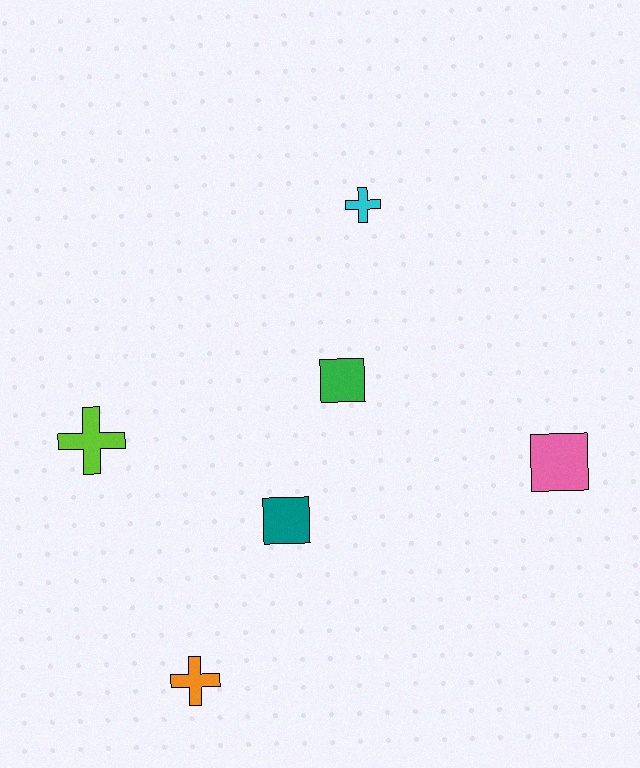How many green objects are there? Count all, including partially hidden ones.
There is 1 green object.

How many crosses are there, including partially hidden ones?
There are 3 crosses.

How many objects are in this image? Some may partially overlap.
There are 6 objects.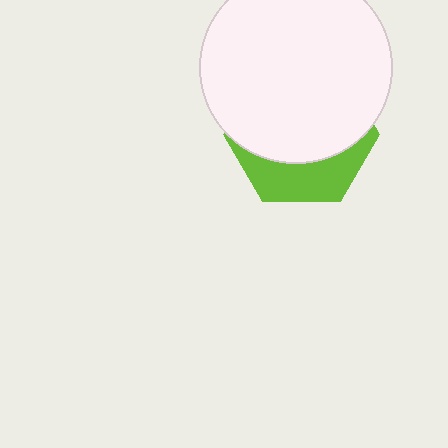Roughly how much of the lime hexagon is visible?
A small part of it is visible (roughly 32%).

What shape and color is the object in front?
The object in front is a white circle.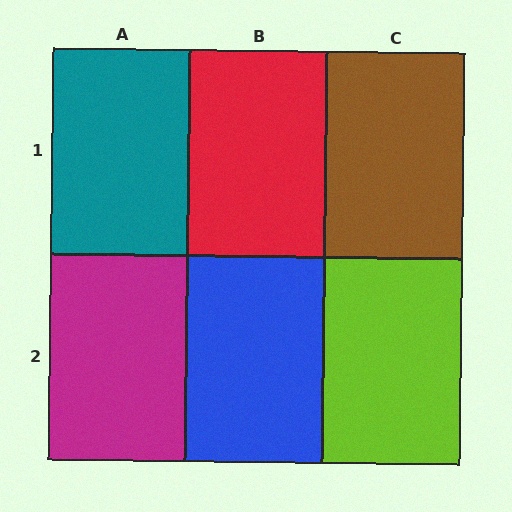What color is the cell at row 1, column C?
Brown.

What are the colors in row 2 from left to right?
Magenta, blue, lime.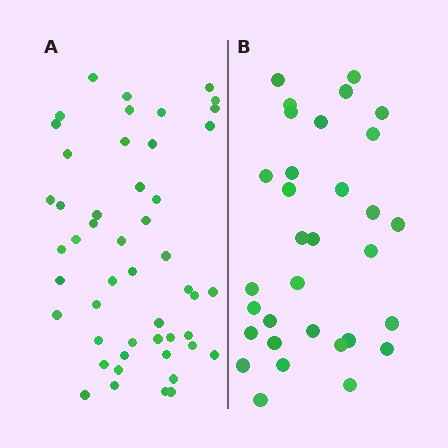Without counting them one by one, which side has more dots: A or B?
Region A (the left region) has more dots.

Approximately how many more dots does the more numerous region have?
Region A has approximately 15 more dots than region B.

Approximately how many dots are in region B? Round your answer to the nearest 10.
About 30 dots. (The exact count is 32, which rounds to 30.)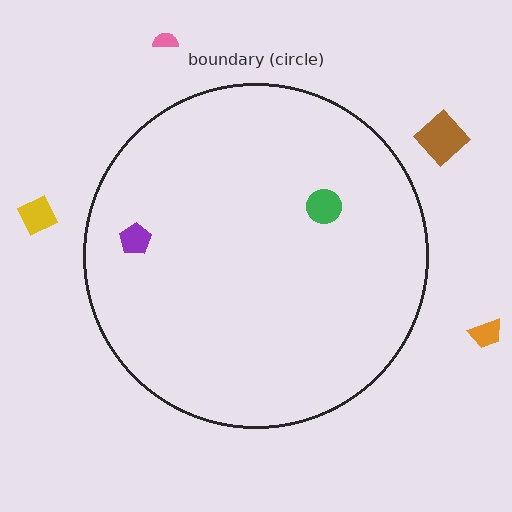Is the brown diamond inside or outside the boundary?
Outside.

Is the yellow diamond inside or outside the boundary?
Outside.